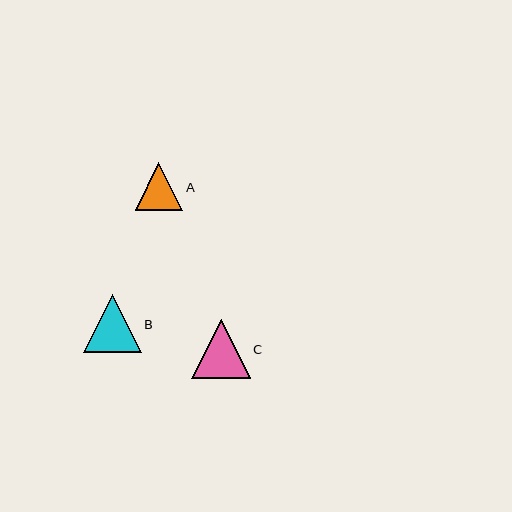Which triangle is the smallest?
Triangle A is the smallest with a size of approximately 48 pixels.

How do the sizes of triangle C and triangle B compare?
Triangle C and triangle B are approximately the same size.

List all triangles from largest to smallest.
From largest to smallest: C, B, A.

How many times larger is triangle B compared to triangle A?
Triangle B is approximately 1.2 times the size of triangle A.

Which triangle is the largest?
Triangle C is the largest with a size of approximately 59 pixels.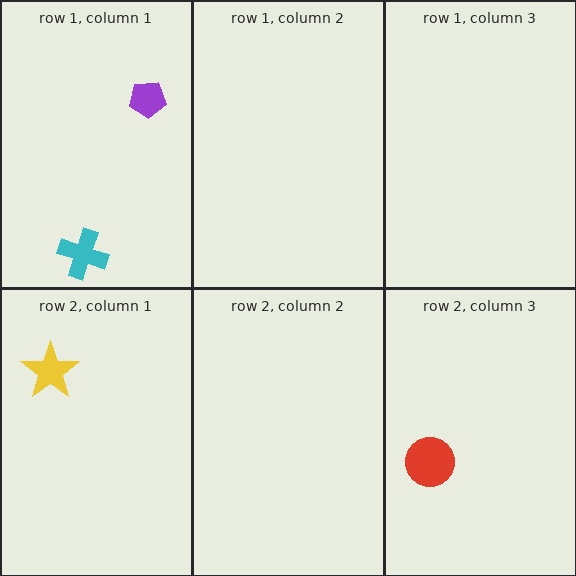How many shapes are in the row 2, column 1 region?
1.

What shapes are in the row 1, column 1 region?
The purple pentagon, the cyan cross.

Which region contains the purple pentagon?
The row 1, column 1 region.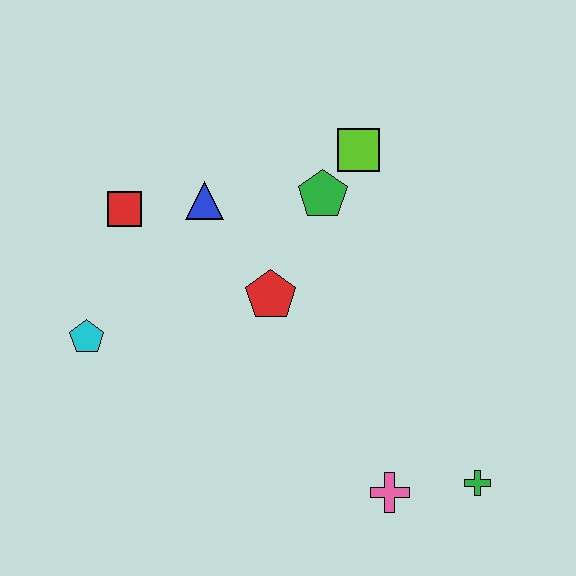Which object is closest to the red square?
The blue triangle is closest to the red square.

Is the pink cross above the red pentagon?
No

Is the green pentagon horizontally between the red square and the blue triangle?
No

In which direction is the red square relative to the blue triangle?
The red square is to the left of the blue triangle.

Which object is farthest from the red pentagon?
The green cross is farthest from the red pentagon.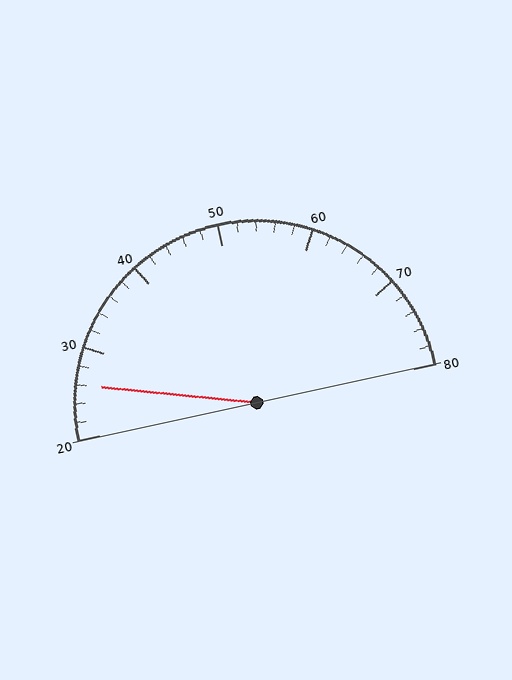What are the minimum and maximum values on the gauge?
The gauge ranges from 20 to 80.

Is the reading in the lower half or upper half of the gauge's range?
The reading is in the lower half of the range (20 to 80).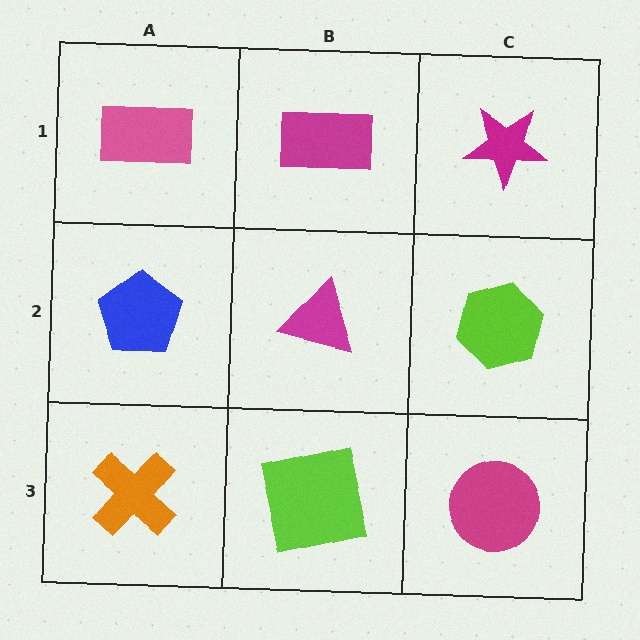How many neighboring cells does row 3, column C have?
2.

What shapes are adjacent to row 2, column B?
A magenta rectangle (row 1, column B), a lime square (row 3, column B), a blue pentagon (row 2, column A), a lime hexagon (row 2, column C).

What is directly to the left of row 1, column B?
A pink rectangle.